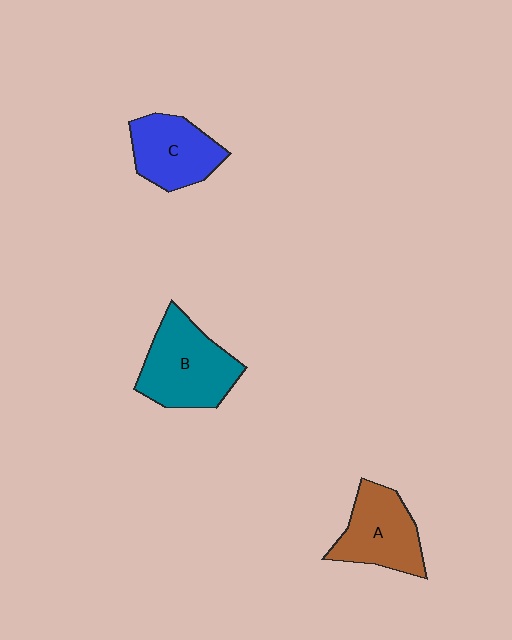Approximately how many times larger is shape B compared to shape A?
Approximately 1.2 times.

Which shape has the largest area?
Shape B (teal).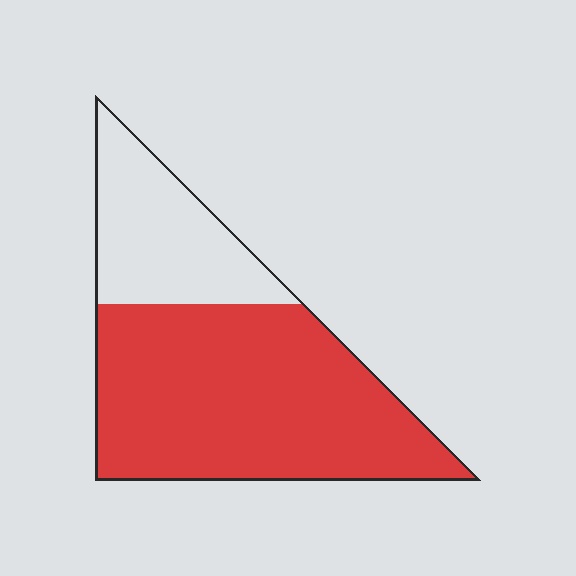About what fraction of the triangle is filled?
About two thirds (2/3).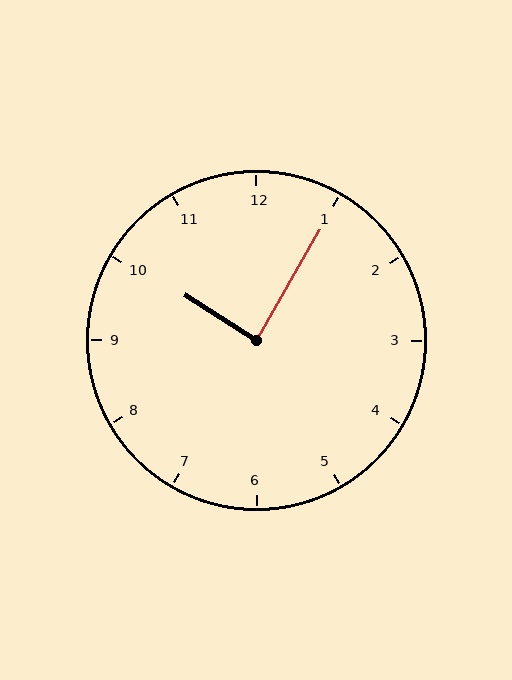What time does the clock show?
10:05.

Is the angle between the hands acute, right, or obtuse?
It is right.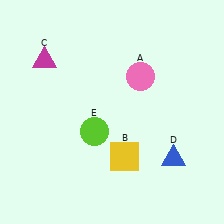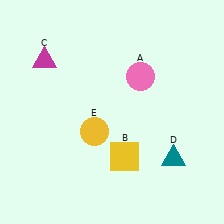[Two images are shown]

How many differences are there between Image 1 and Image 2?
There are 2 differences between the two images.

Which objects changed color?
D changed from blue to teal. E changed from lime to yellow.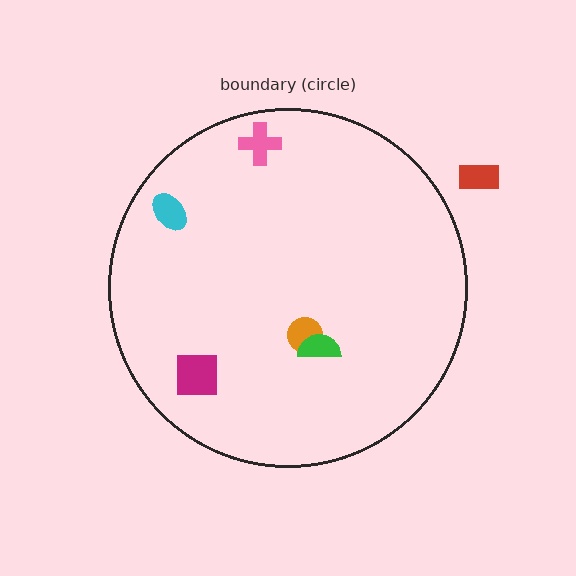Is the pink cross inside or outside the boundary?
Inside.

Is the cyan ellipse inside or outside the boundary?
Inside.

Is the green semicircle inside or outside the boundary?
Inside.